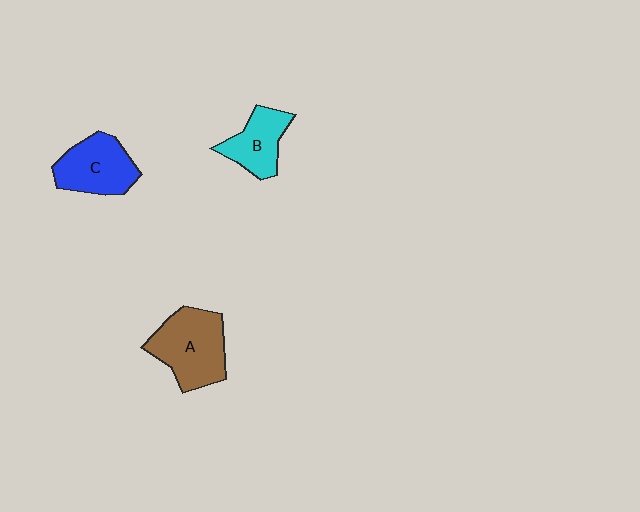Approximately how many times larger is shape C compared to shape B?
Approximately 1.3 times.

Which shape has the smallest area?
Shape B (cyan).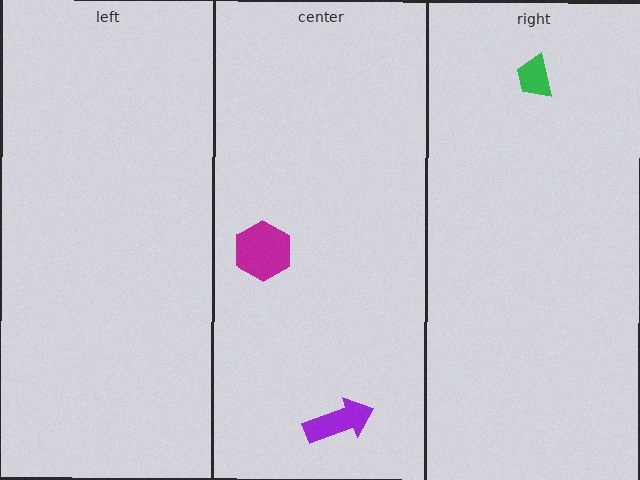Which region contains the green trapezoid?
The right region.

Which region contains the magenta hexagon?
The center region.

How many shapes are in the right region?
1.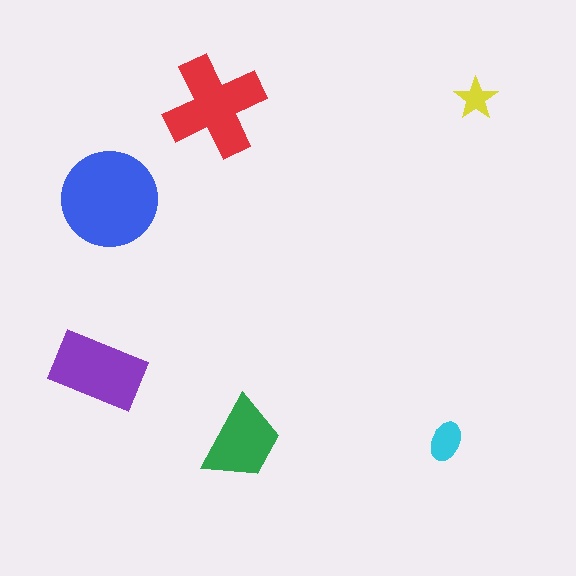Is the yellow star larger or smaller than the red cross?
Smaller.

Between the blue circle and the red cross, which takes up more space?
The blue circle.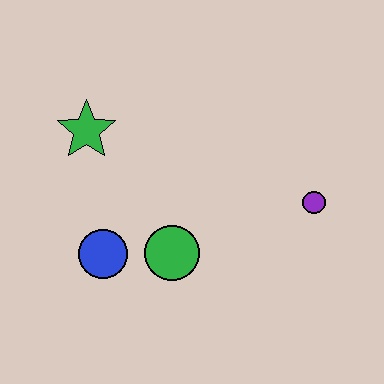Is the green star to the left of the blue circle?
Yes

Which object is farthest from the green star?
The purple circle is farthest from the green star.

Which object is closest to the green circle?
The blue circle is closest to the green circle.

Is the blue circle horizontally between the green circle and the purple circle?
No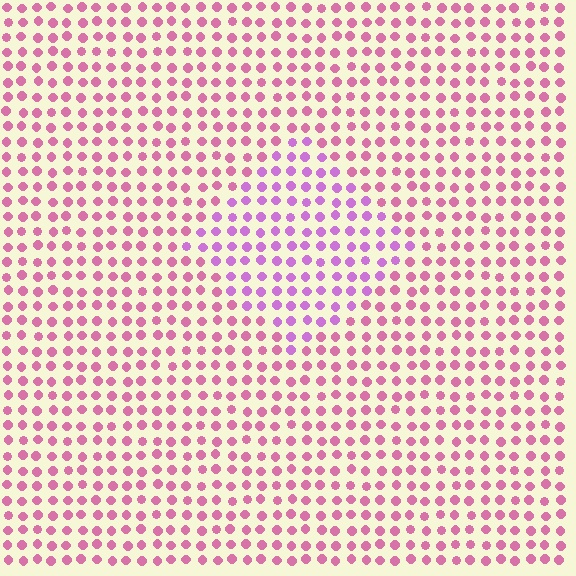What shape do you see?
I see a diamond.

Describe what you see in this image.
The image is filled with small pink elements in a uniform arrangement. A diamond-shaped region is visible where the elements are tinted to a slightly different hue, forming a subtle color boundary.